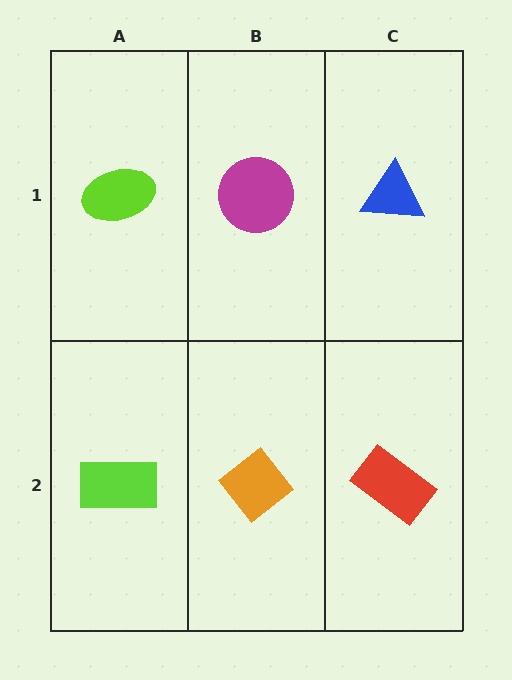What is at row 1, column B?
A magenta circle.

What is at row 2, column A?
A lime rectangle.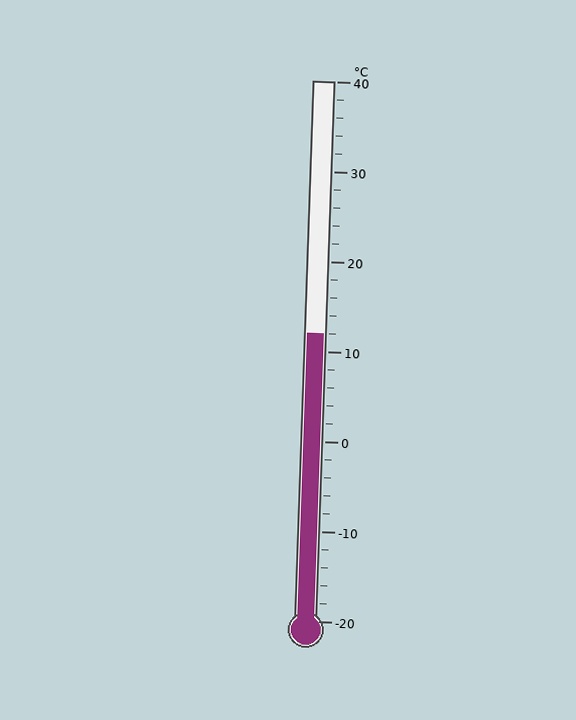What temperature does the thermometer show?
The thermometer shows approximately 12°C.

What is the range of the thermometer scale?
The thermometer scale ranges from -20°C to 40°C.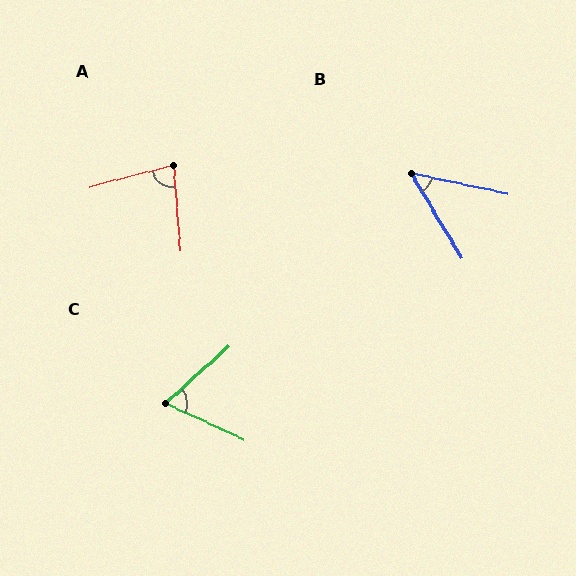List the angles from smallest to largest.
B (47°), C (67°), A (80°).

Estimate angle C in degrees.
Approximately 67 degrees.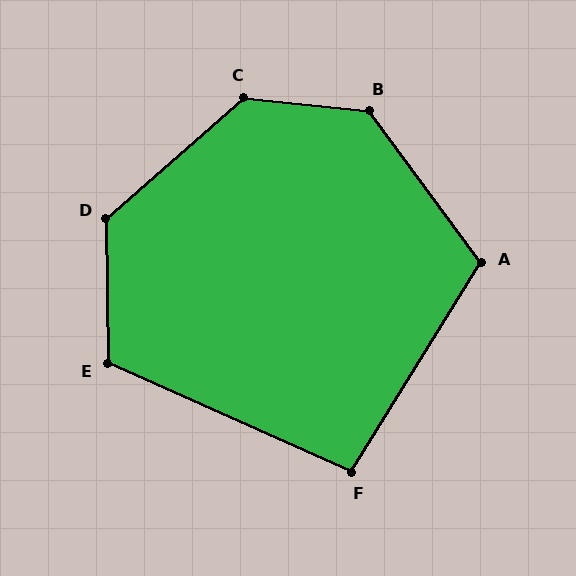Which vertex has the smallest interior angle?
F, at approximately 98 degrees.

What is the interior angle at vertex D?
Approximately 130 degrees (obtuse).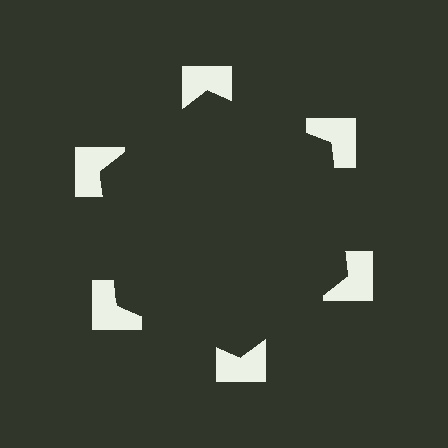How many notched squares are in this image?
There are 6 — one at each vertex of the illusory hexagon.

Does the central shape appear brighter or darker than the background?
It typically appears slightly darker than the background, even though no actual brightness change is drawn.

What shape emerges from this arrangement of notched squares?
An illusory hexagon — its edges are inferred from the aligned wedge cuts in the notched squares, not physically drawn.